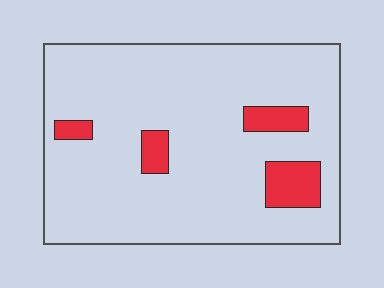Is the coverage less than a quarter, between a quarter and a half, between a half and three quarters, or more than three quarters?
Less than a quarter.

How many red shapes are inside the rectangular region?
4.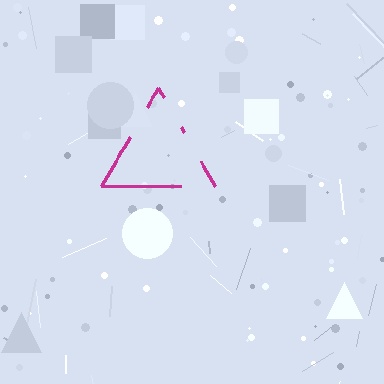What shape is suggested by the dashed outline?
The dashed outline suggests a triangle.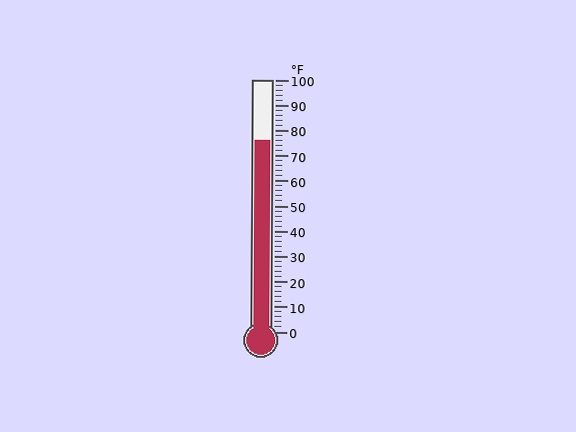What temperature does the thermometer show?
The thermometer shows approximately 76°F.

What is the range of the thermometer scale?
The thermometer scale ranges from 0°F to 100°F.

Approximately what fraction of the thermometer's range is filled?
The thermometer is filled to approximately 75% of its range.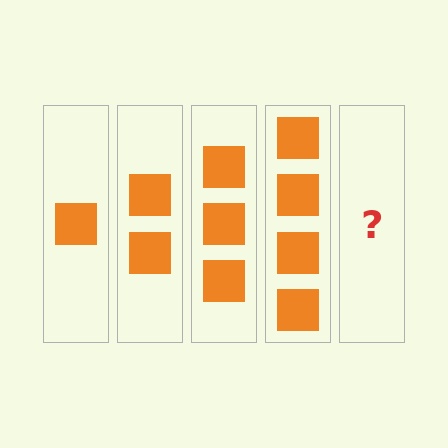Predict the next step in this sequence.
The next step is 5 squares.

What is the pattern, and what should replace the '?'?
The pattern is that each step adds one more square. The '?' should be 5 squares.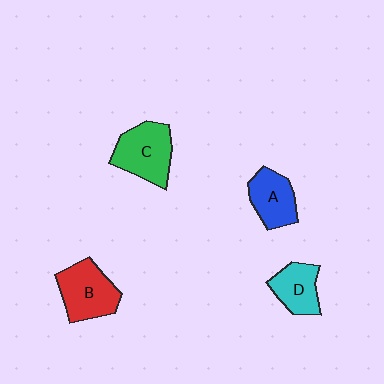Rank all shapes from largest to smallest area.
From largest to smallest: C (green), B (red), A (blue), D (cyan).